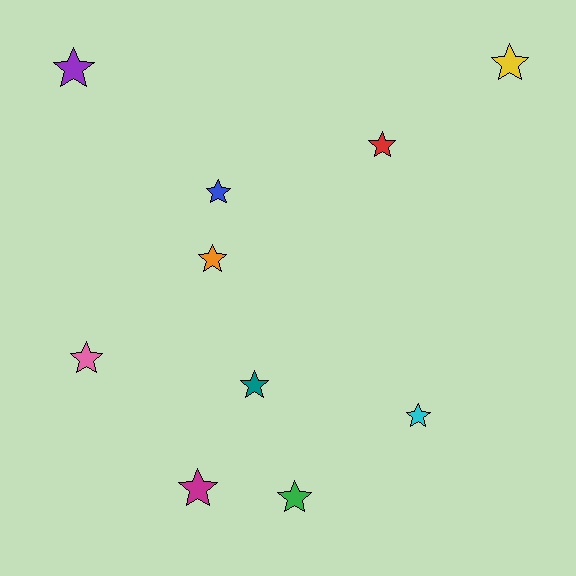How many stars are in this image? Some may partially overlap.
There are 10 stars.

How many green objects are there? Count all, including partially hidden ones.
There is 1 green object.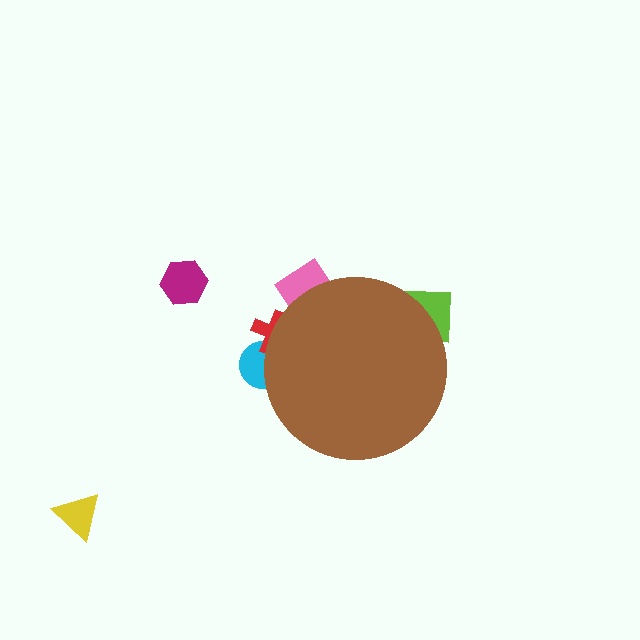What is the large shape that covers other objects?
A brown circle.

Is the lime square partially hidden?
Yes, the lime square is partially hidden behind the brown circle.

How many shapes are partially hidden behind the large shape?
4 shapes are partially hidden.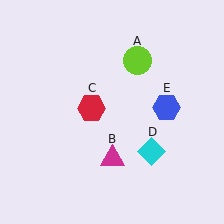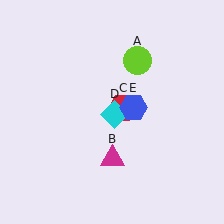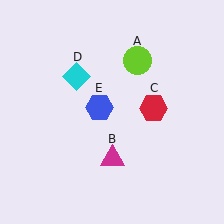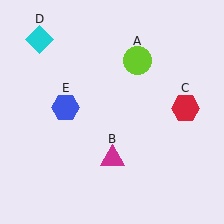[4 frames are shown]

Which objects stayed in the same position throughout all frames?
Lime circle (object A) and magenta triangle (object B) remained stationary.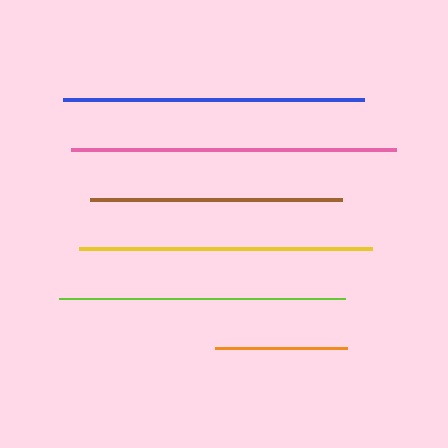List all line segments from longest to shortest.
From longest to shortest: pink, blue, yellow, lime, brown, orange.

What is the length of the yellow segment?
The yellow segment is approximately 292 pixels long.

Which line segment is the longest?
The pink line is the longest at approximately 325 pixels.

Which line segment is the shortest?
The orange line is the shortest at approximately 132 pixels.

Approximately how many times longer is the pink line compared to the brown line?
The pink line is approximately 1.3 times the length of the brown line.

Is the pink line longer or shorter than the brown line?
The pink line is longer than the brown line.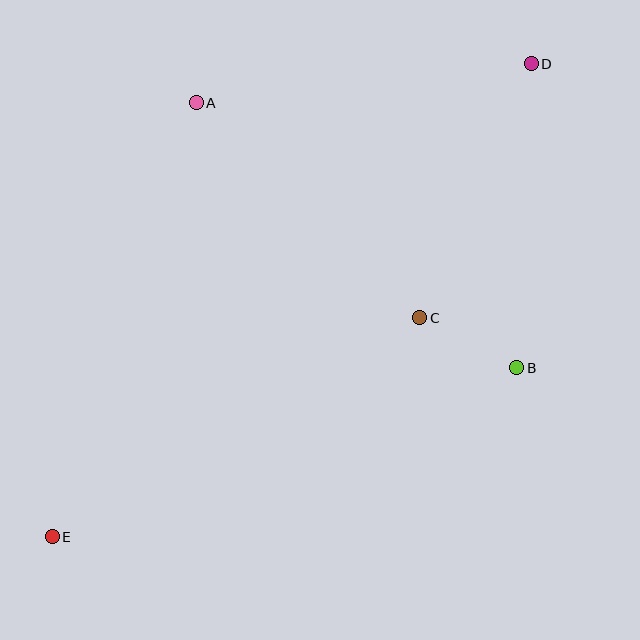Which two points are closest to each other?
Points B and C are closest to each other.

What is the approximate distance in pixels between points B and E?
The distance between B and E is approximately 494 pixels.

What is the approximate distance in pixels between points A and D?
The distance between A and D is approximately 337 pixels.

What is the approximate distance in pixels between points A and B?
The distance between A and B is approximately 416 pixels.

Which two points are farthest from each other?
Points D and E are farthest from each other.